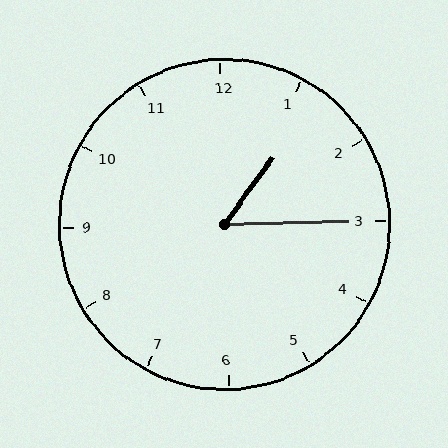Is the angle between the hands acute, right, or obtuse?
It is acute.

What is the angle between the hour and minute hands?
Approximately 52 degrees.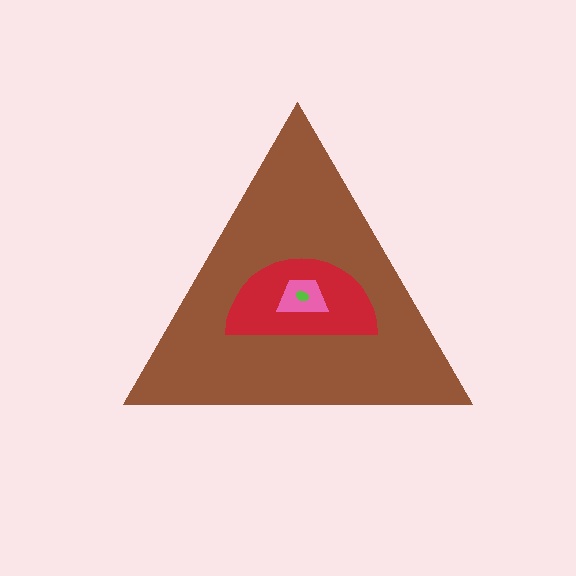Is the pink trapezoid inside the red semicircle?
Yes.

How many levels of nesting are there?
4.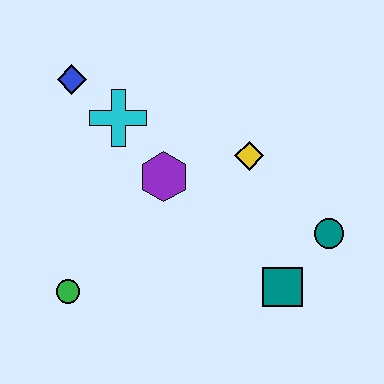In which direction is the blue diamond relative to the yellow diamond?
The blue diamond is to the left of the yellow diamond.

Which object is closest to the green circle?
The purple hexagon is closest to the green circle.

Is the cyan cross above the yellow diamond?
Yes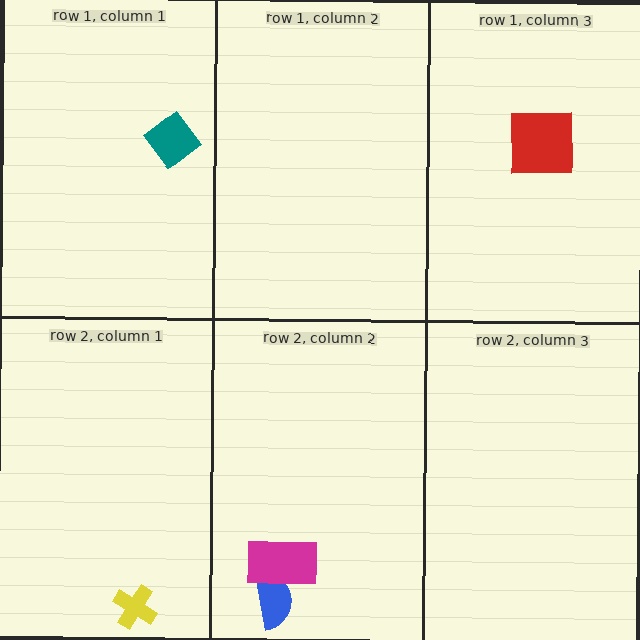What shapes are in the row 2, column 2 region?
The blue semicircle, the magenta rectangle.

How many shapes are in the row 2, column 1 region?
1.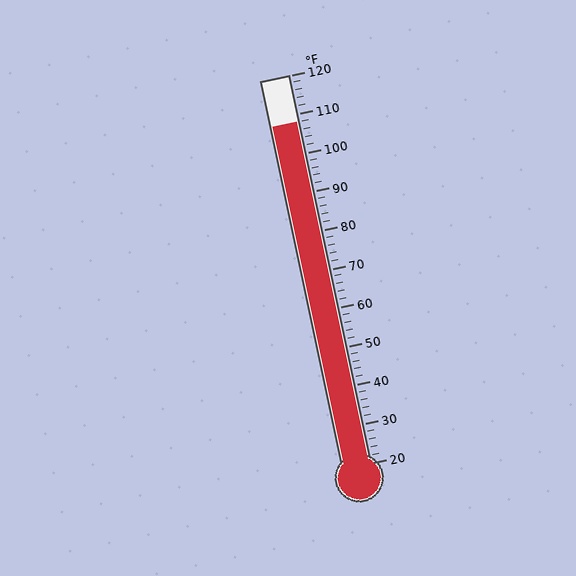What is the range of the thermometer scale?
The thermometer scale ranges from 20°F to 120°F.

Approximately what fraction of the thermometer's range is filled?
The thermometer is filled to approximately 90% of its range.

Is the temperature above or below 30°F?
The temperature is above 30°F.